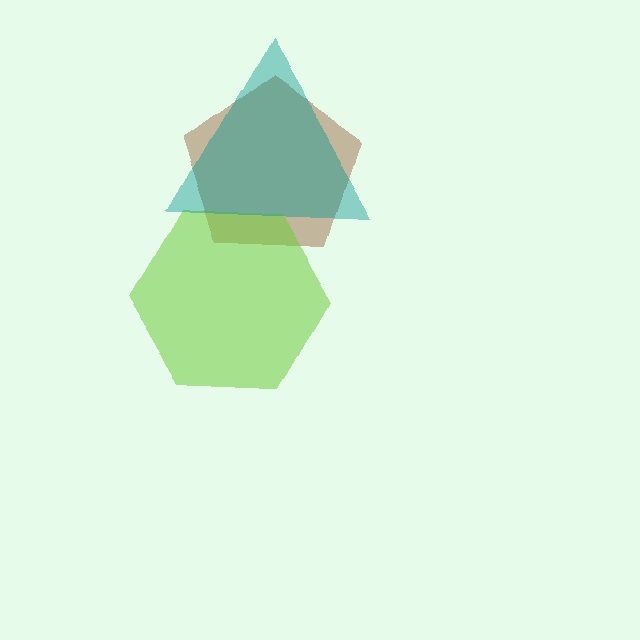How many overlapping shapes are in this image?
There are 3 overlapping shapes in the image.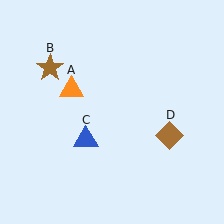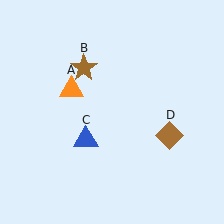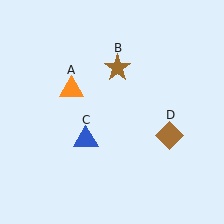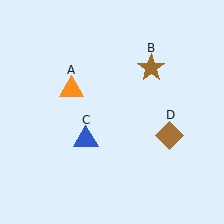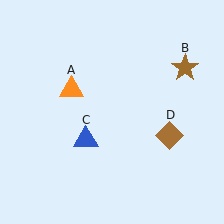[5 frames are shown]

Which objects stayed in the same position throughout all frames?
Orange triangle (object A) and blue triangle (object C) and brown diamond (object D) remained stationary.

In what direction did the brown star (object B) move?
The brown star (object B) moved right.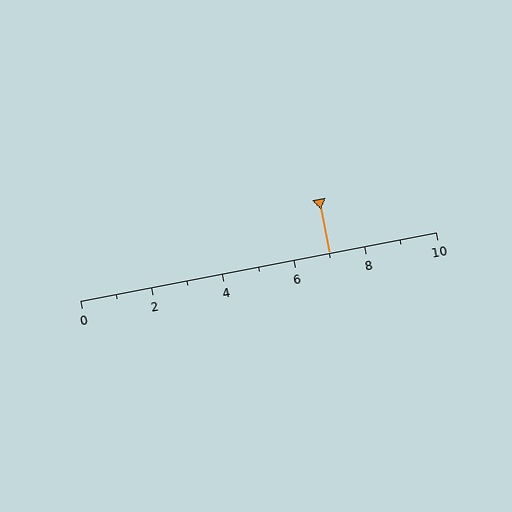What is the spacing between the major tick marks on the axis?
The major ticks are spaced 2 apart.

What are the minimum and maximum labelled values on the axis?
The axis runs from 0 to 10.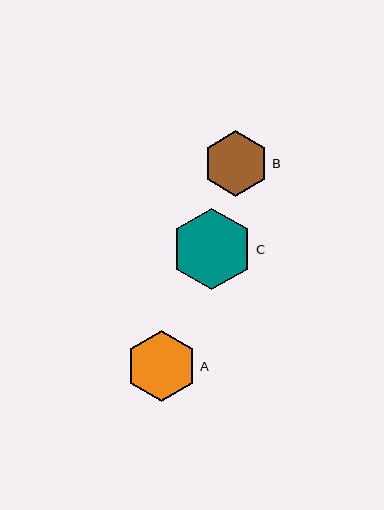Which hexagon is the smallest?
Hexagon B is the smallest with a size of approximately 65 pixels.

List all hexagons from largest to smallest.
From largest to smallest: C, A, B.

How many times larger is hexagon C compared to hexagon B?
Hexagon C is approximately 1.3 times the size of hexagon B.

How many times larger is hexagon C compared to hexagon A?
Hexagon C is approximately 1.1 times the size of hexagon A.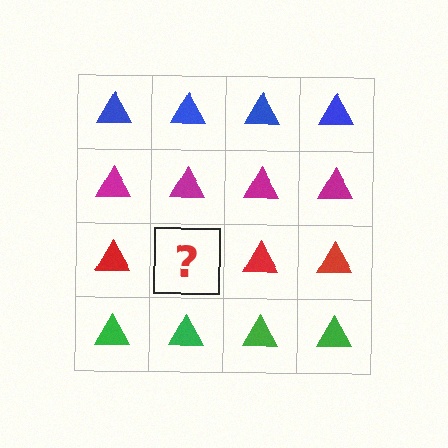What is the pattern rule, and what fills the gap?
The rule is that each row has a consistent color. The gap should be filled with a red triangle.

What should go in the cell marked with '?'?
The missing cell should contain a red triangle.